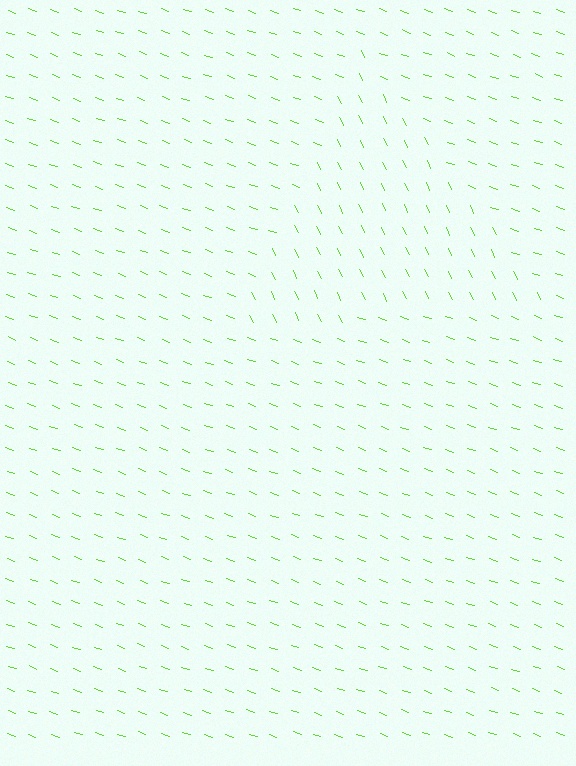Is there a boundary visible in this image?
Yes, there is a texture boundary formed by a change in line orientation.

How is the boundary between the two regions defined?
The boundary is defined purely by a change in line orientation (approximately 45 degrees difference). All lines are the same color and thickness.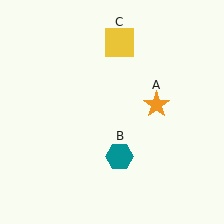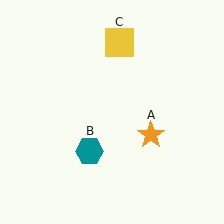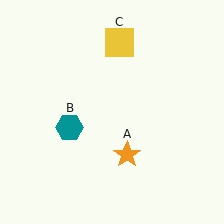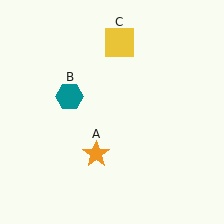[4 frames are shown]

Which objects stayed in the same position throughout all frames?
Yellow square (object C) remained stationary.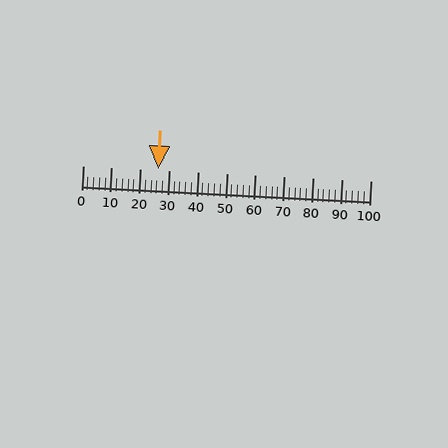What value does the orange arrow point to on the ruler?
The orange arrow points to approximately 26.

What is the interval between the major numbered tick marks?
The major tick marks are spaced 10 units apart.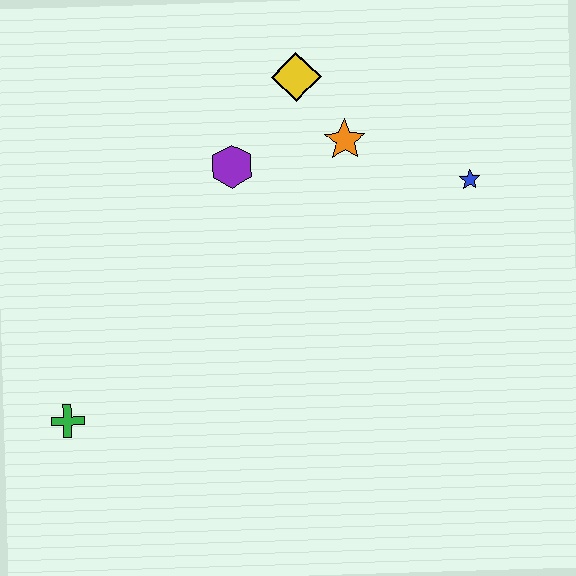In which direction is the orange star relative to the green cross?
The orange star is to the right of the green cross.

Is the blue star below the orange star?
Yes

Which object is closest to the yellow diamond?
The orange star is closest to the yellow diamond.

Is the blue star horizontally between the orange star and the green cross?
No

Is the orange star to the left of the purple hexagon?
No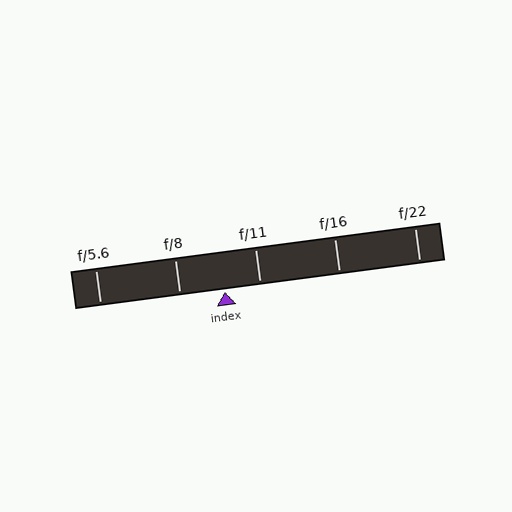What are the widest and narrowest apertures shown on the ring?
The widest aperture shown is f/5.6 and the narrowest is f/22.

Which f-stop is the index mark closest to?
The index mark is closest to f/11.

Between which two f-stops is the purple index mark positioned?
The index mark is between f/8 and f/11.